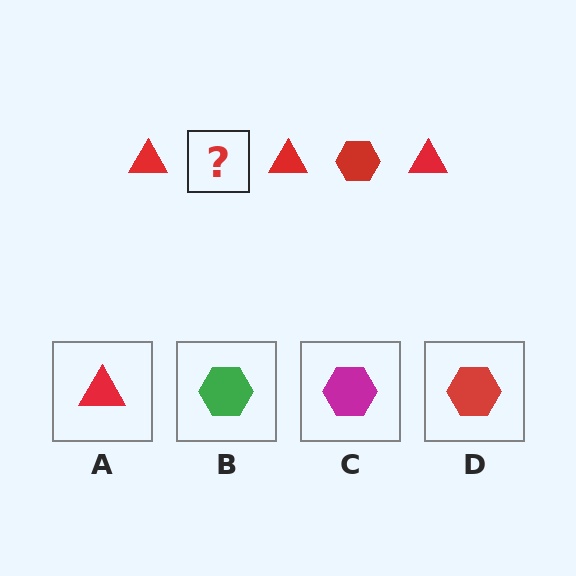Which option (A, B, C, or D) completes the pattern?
D.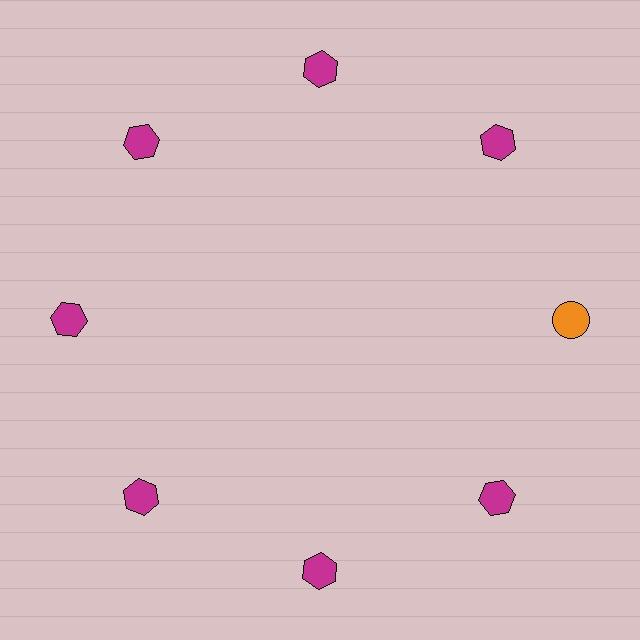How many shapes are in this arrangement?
There are 8 shapes arranged in a ring pattern.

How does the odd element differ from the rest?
It differs in both color (orange instead of magenta) and shape (circle instead of hexagon).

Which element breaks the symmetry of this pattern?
The orange circle at roughly the 3 o'clock position breaks the symmetry. All other shapes are magenta hexagons.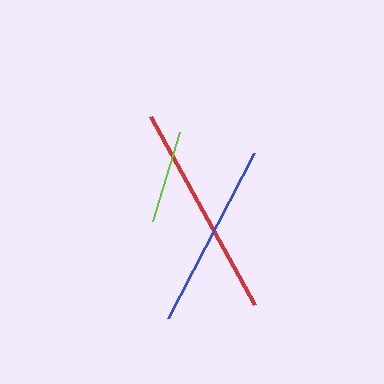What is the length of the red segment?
The red segment is approximately 215 pixels long.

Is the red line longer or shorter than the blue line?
The red line is longer than the blue line.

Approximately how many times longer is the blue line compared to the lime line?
The blue line is approximately 2.0 times the length of the lime line.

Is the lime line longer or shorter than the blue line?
The blue line is longer than the lime line.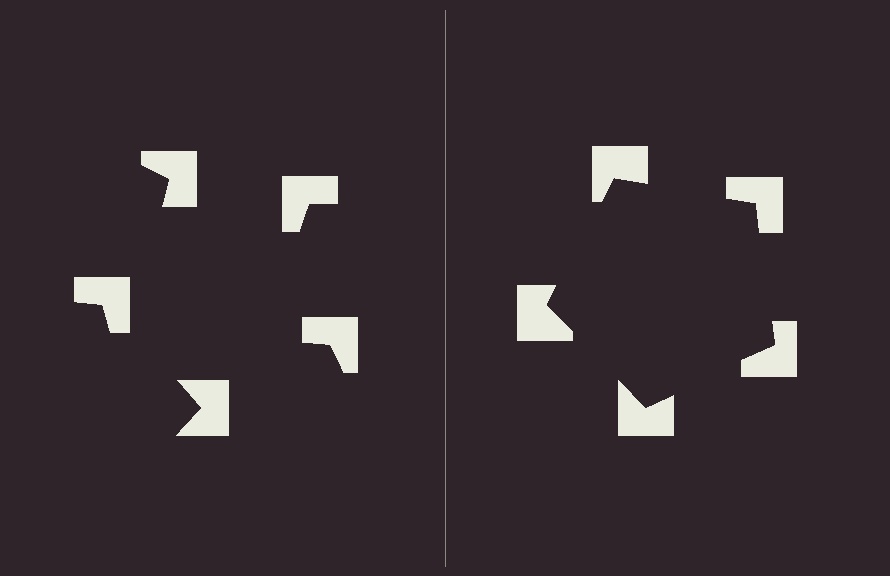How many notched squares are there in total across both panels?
10 — 5 on each side.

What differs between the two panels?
The notched squares are positioned identically on both sides; only the wedge orientations differ. On the right they align to a pentagon; on the left they are misaligned.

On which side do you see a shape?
An illusory pentagon appears on the right side. On the left side the wedge cuts are rotated, so no coherent shape forms.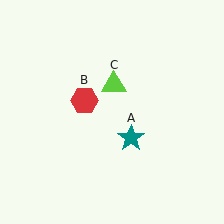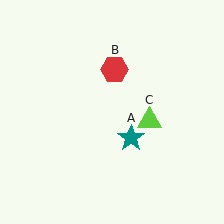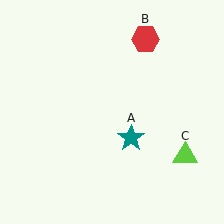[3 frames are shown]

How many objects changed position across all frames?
2 objects changed position: red hexagon (object B), lime triangle (object C).